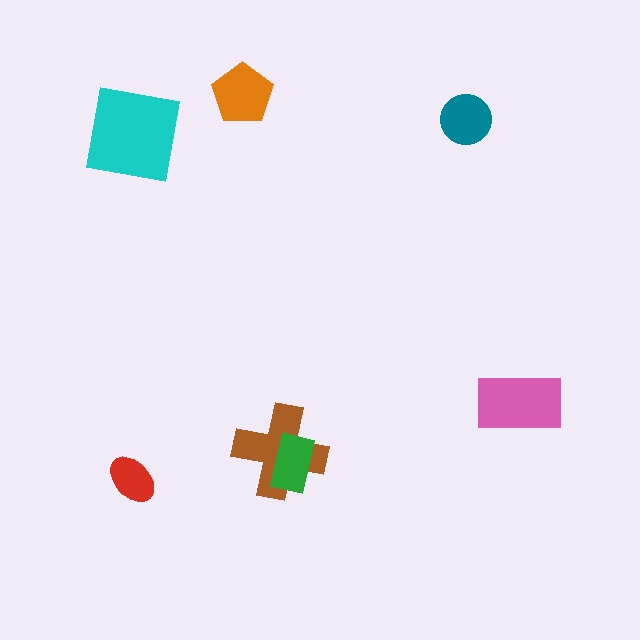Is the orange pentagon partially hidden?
No, no other shape covers it.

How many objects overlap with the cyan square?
0 objects overlap with the cyan square.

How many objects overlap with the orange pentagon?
0 objects overlap with the orange pentagon.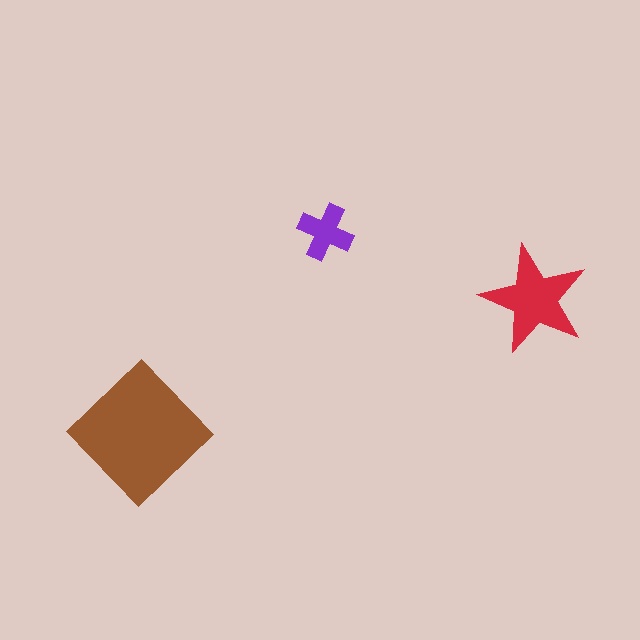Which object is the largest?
The brown diamond.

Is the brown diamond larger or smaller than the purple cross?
Larger.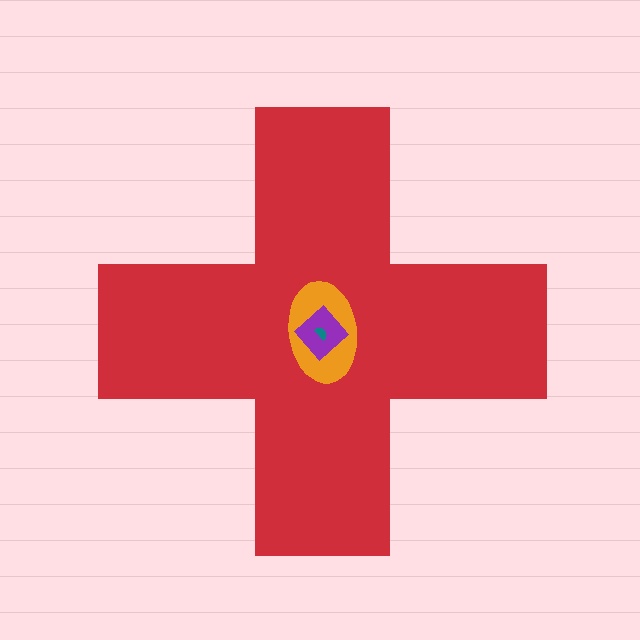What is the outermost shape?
The red cross.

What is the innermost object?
The teal semicircle.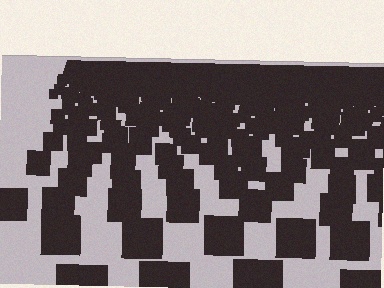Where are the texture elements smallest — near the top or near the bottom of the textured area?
Near the top.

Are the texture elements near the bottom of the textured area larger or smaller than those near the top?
Larger. Near the bottom, elements are closer to the viewer and appear at a bigger on-screen size.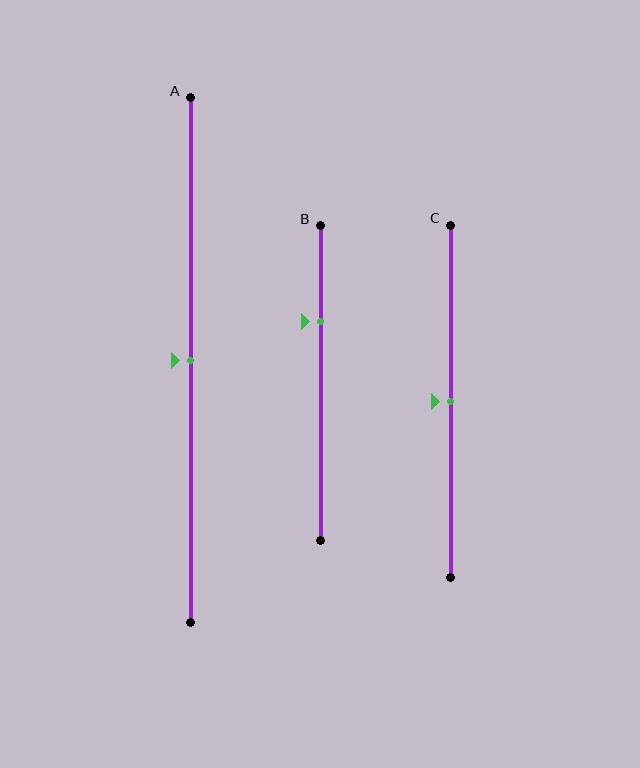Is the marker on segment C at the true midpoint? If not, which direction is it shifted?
Yes, the marker on segment C is at the true midpoint.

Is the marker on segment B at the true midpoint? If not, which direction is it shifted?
No, the marker on segment B is shifted upward by about 20% of the segment length.